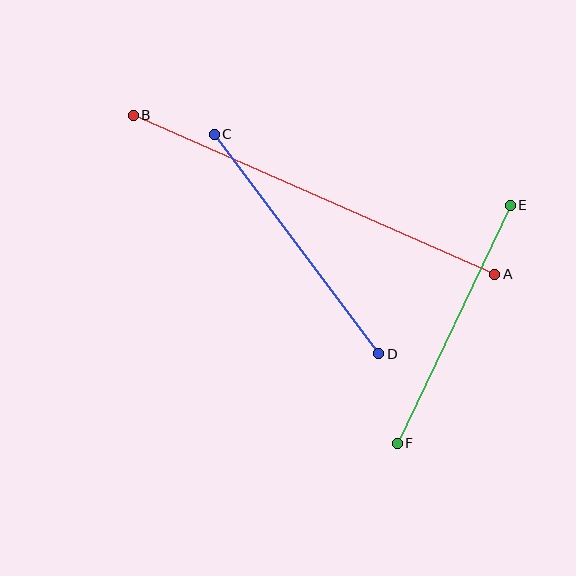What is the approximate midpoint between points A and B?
The midpoint is at approximately (314, 195) pixels.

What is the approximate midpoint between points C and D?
The midpoint is at approximately (296, 244) pixels.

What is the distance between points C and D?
The distance is approximately 274 pixels.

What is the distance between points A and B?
The distance is approximately 395 pixels.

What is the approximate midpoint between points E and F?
The midpoint is at approximately (454, 324) pixels.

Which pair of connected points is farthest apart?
Points A and B are farthest apart.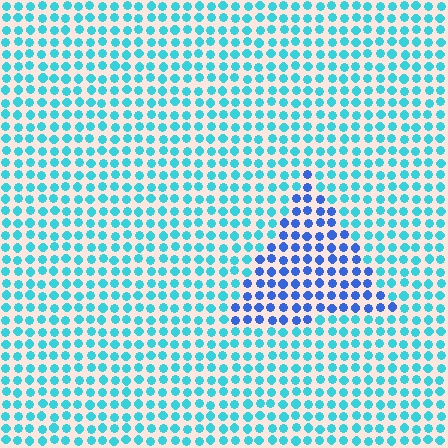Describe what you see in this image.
The image is filled with small cyan elements in a uniform arrangement. A triangle-shaped region is visible where the elements are tinted to a slightly different hue, forming a subtle color boundary.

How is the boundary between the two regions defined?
The boundary is defined purely by a slight shift in hue (about 39 degrees). Spacing, size, and orientation are identical on both sides.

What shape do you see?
I see a triangle.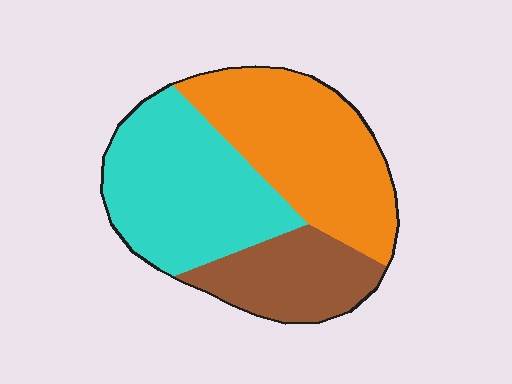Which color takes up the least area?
Brown, at roughly 20%.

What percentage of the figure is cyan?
Cyan takes up between a third and a half of the figure.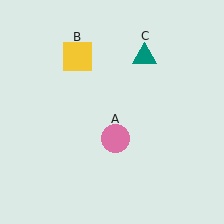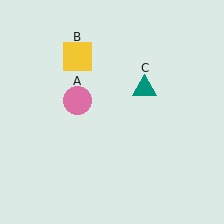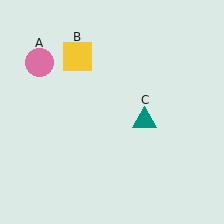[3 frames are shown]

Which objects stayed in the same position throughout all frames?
Yellow square (object B) remained stationary.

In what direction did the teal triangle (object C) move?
The teal triangle (object C) moved down.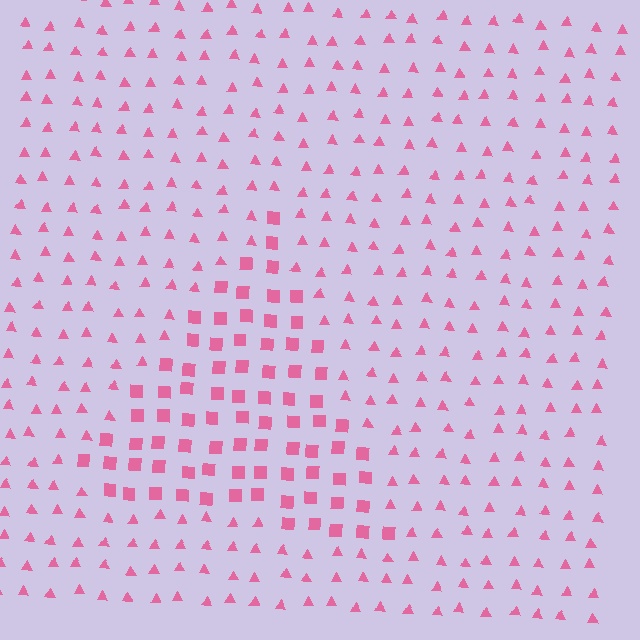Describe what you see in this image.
The image is filled with small pink elements arranged in a uniform grid. A triangle-shaped region contains squares, while the surrounding area contains triangles. The boundary is defined purely by the change in element shape.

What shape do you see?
I see a triangle.